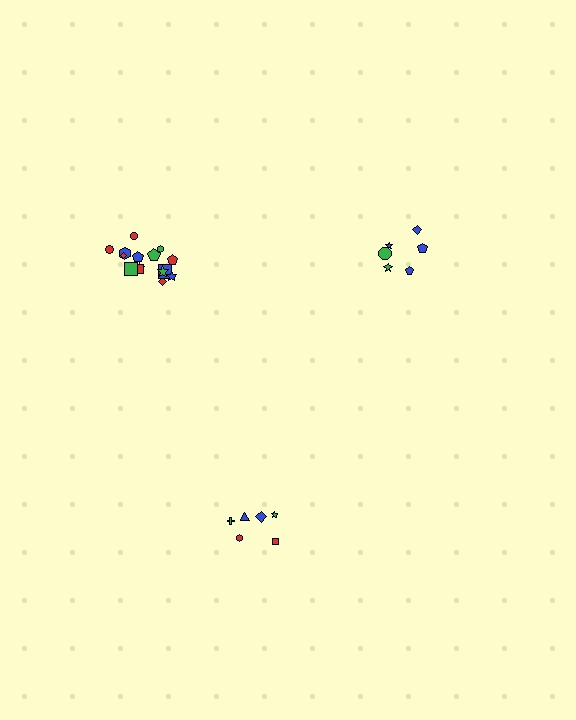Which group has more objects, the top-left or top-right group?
The top-left group.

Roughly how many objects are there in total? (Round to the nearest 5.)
Roughly 25 objects in total.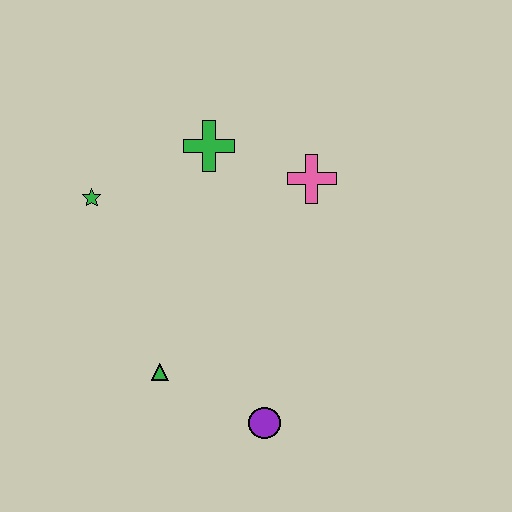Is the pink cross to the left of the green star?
No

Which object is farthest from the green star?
The purple circle is farthest from the green star.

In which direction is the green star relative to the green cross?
The green star is to the left of the green cross.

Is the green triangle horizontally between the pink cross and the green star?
Yes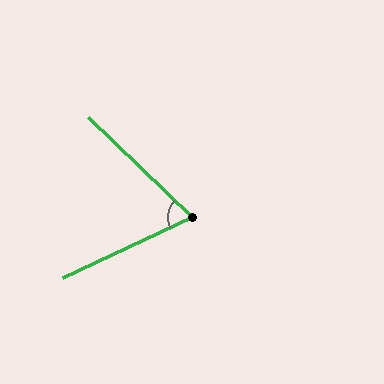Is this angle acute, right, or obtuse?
It is acute.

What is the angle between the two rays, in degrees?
Approximately 69 degrees.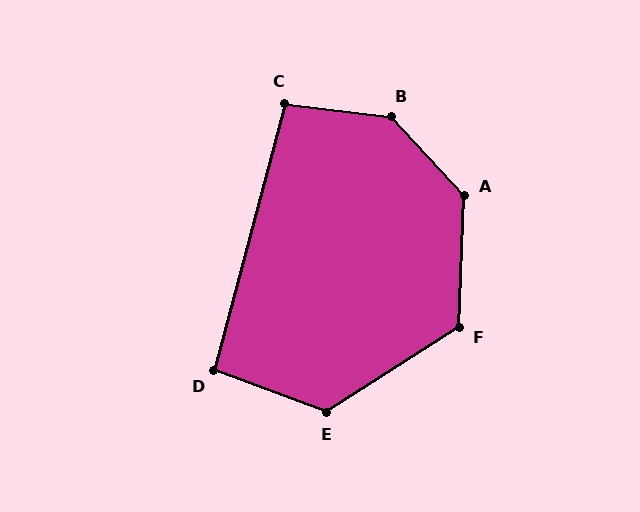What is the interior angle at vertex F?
Approximately 125 degrees (obtuse).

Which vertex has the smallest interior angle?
D, at approximately 95 degrees.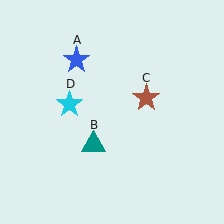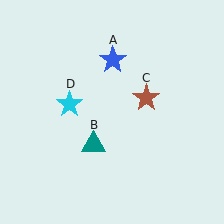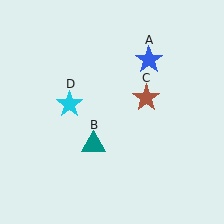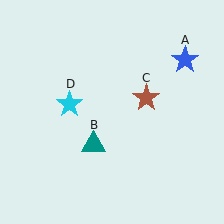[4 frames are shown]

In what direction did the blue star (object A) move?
The blue star (object A) moved right.